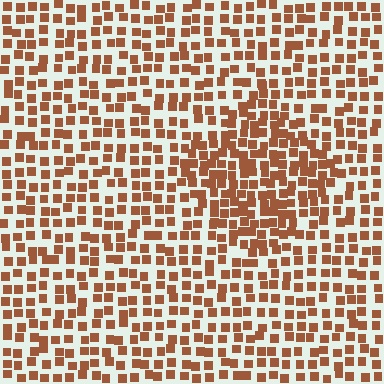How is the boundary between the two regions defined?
The boundary is defined by a change in element density (approximately 1.7x ratio). All elements are the same color, size, and shape.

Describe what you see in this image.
The image contains small brown elements arranged at two different densities. A diamond-shaped region is visible where the elements are more densely packed than the surrounding area.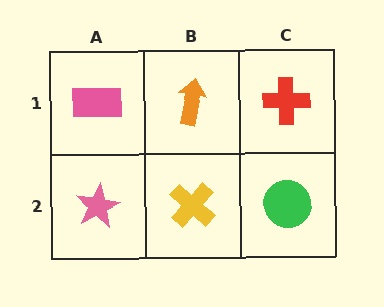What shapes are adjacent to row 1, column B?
A yellow cross (row 2, column B), a pink rectangle (row 1, column A), a red cross (row 1, column C).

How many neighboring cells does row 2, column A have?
2.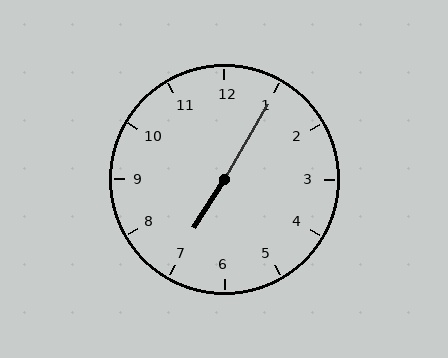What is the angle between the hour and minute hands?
Approximately 178 degrees.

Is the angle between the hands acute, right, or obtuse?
It is obtuse.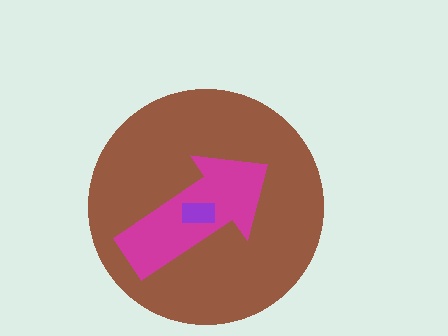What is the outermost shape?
The brown circle.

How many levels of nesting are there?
3.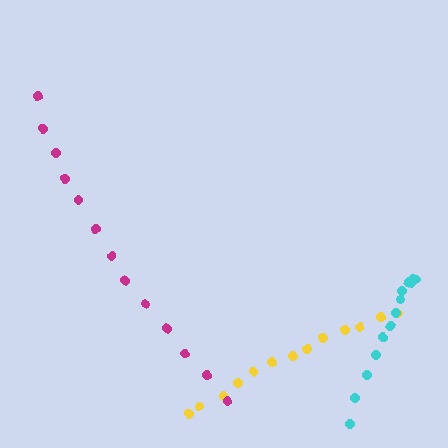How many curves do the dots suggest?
There are 3 distinct paths.